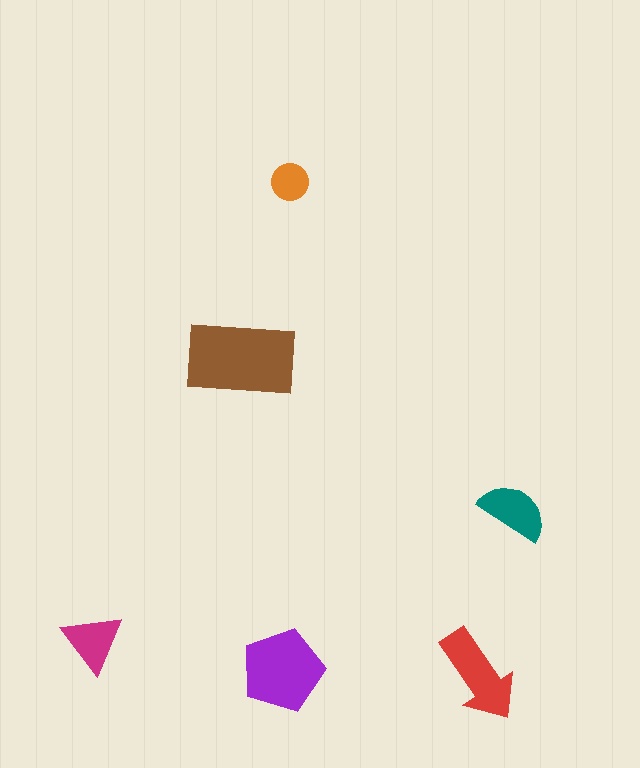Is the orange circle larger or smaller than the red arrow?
Smaller.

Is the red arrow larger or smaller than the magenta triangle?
Larger.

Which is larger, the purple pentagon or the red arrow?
The purple pentagon.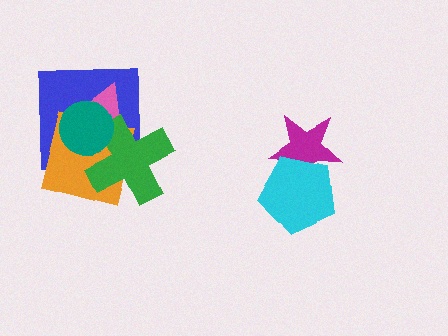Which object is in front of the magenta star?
The cyan pentagon is in front of the magenta star.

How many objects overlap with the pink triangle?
4 objects overlap with the pink triangle.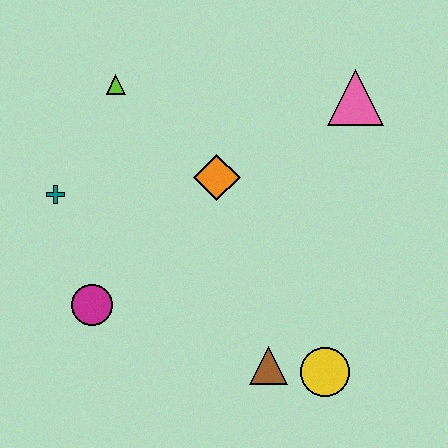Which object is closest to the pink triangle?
The orange diamond is closest to the pink triangle.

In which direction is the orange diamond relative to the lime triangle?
The orange diamond is to the right of the lime triangle.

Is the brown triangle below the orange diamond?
Yes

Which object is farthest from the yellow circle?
The lime triangle is farthest from the yellow circle.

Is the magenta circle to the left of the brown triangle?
Yes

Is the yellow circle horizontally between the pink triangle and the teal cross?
Yes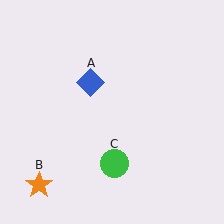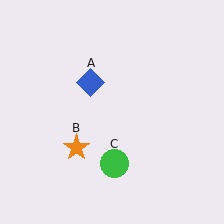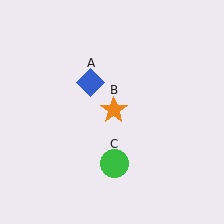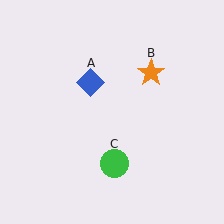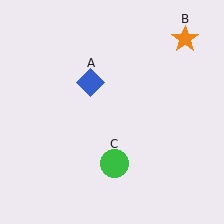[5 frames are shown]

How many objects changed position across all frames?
1 object changed position: orange star (object B).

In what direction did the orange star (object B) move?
The orange star (object B) moved up and to the right.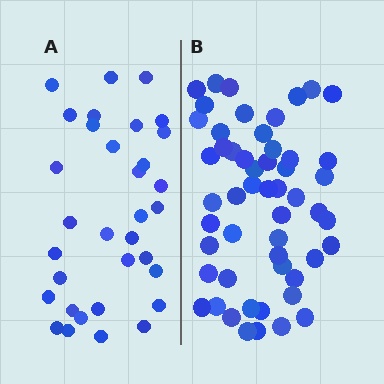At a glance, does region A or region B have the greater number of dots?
Region B (the right region) has more dots.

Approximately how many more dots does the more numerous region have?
Region B has approximately 20 more dots than region A.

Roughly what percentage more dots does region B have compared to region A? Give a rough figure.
About 60% more.